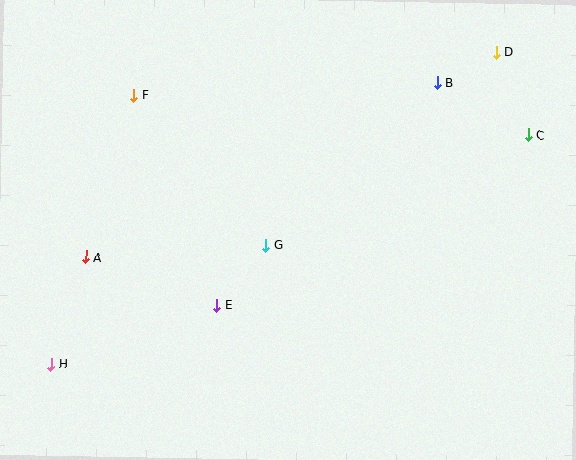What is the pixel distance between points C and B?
The distance between C and B is 105 pixels.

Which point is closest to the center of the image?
Point G at (266, 245) is closest to the center.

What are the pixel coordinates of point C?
Point C is at (528, 135).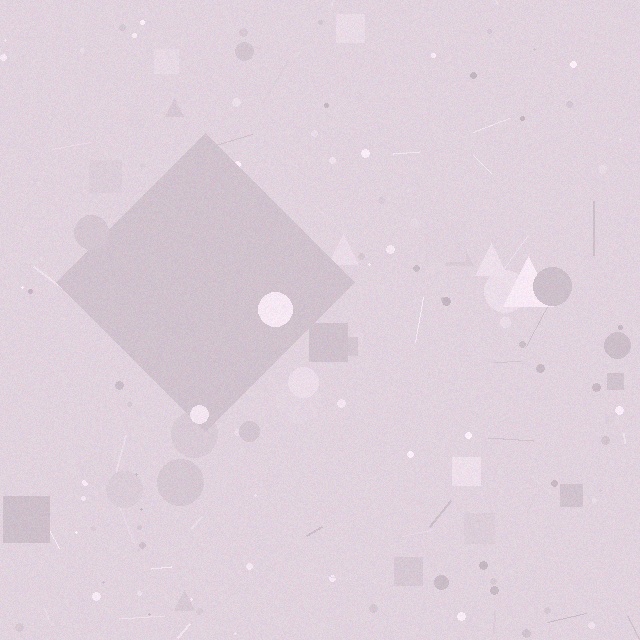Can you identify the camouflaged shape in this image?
The camouflaged shape is a diamond.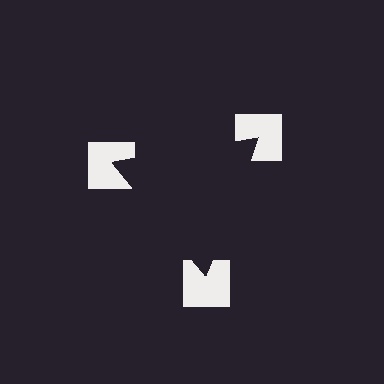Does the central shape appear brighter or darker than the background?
It typically appears slightly darker than the background, even though no actual brightness change is drawn.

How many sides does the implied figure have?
3 sides.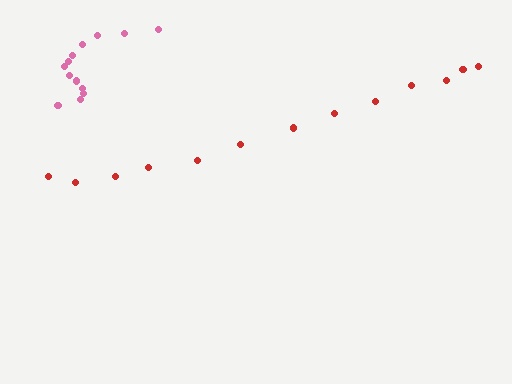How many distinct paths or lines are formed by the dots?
There are 2 distinct paths.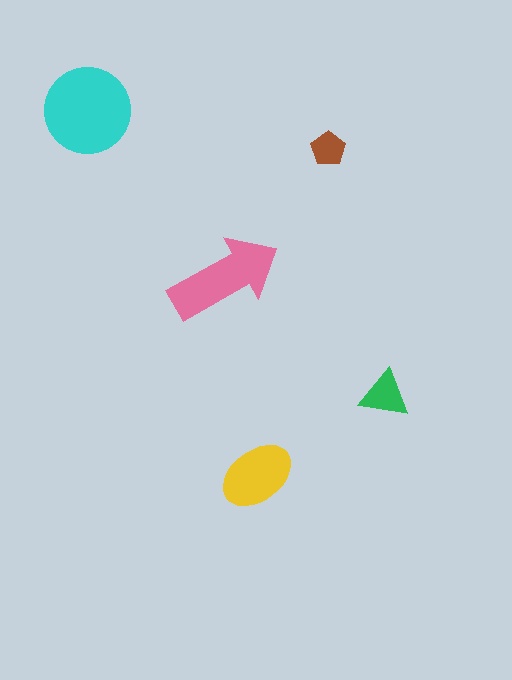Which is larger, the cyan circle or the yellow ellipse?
The cyan circle.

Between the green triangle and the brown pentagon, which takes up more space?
The green triangle.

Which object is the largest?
The cyan circle.